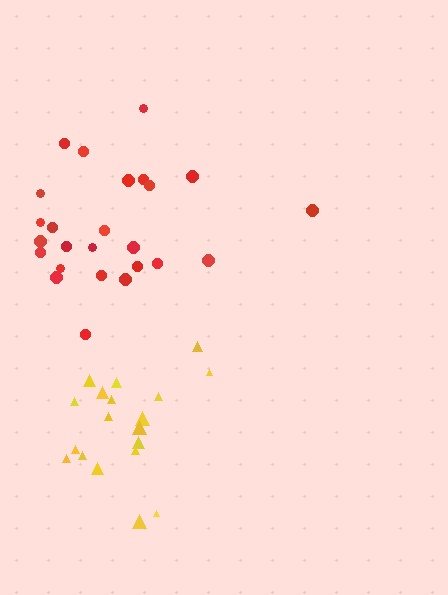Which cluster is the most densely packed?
Yellow.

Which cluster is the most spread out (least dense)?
Red.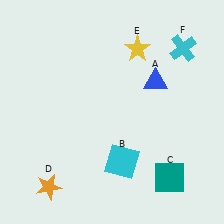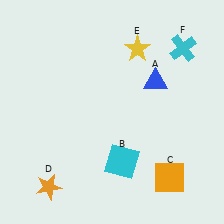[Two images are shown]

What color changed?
The square (C) changed from teal in Image 1 to orange in Image 2.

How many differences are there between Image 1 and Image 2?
There is 1 difference between the two images.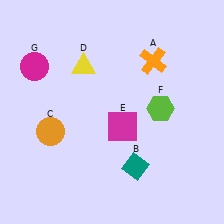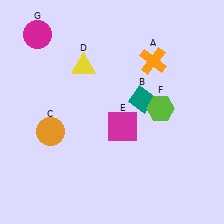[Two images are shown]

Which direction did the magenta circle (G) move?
The magenta circle (G) moved up.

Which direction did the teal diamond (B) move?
The teal diamond (B) moved up.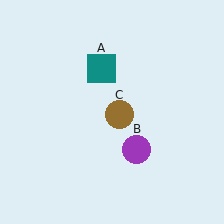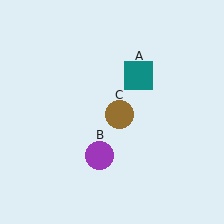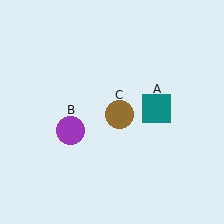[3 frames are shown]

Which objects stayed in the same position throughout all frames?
Brown circle (object C) remained stationary.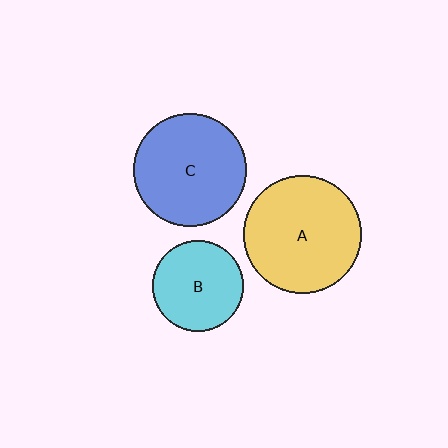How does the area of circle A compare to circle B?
Approximately 1.7 times.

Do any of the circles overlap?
No, none of the circles overlap.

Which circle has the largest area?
Circle A (yellow).